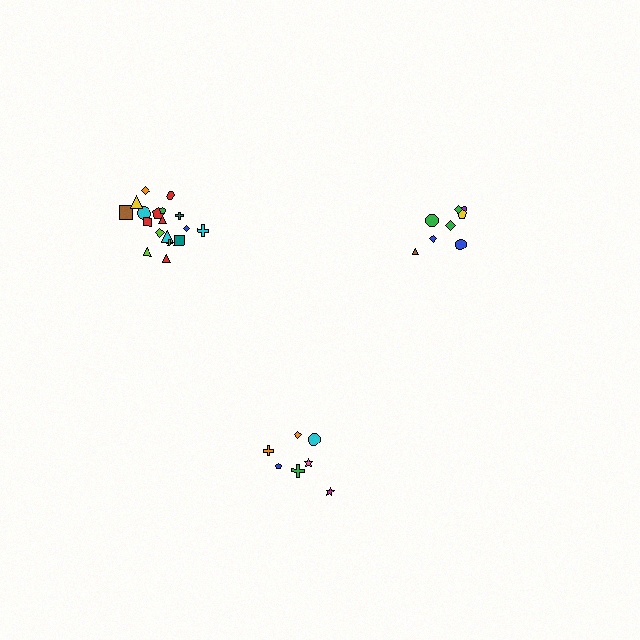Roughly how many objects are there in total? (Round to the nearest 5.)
Roughly 35 objects in total.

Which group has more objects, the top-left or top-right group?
The top-left group.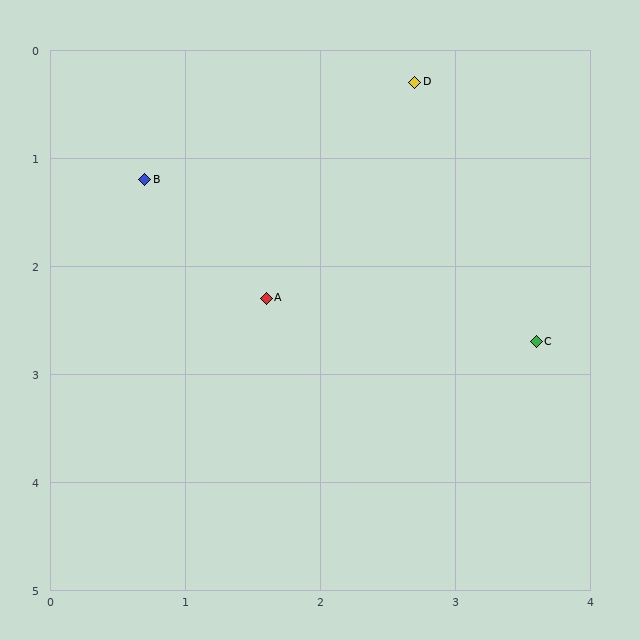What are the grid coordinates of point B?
Point B is at approximately (0.7, 1.2).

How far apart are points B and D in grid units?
Points B and D are about 2.2 grid units apart.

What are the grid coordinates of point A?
Point A is at approximately (1.6, 2.3).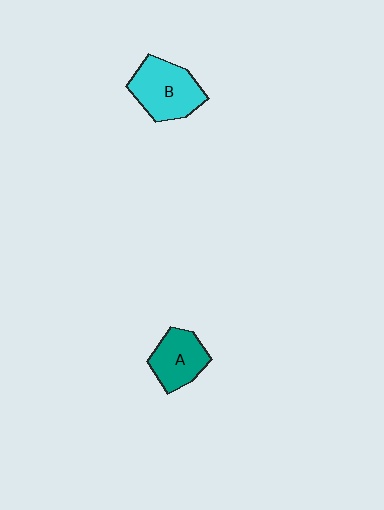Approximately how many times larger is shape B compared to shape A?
Approximately 1.3 times.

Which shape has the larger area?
Shape B (cyan).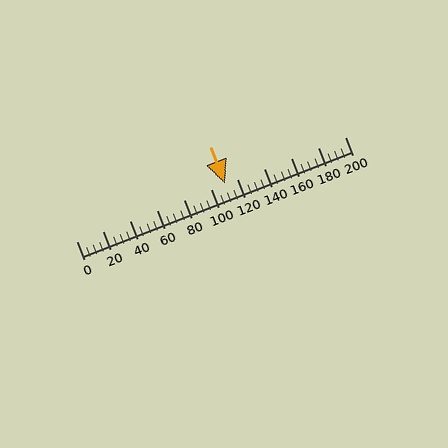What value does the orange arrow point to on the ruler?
The orange arrow points to approximately 111.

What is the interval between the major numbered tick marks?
The major tick marks are spaced 20 units apart.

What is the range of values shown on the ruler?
The ruler shows values from 0 to 200.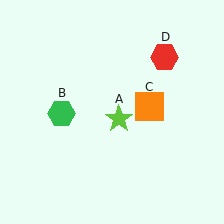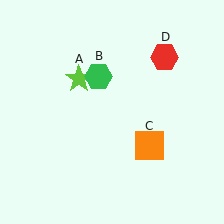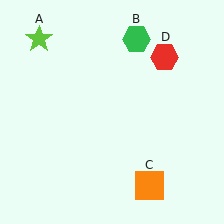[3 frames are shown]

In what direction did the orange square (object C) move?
The orange square (object C) moved down.